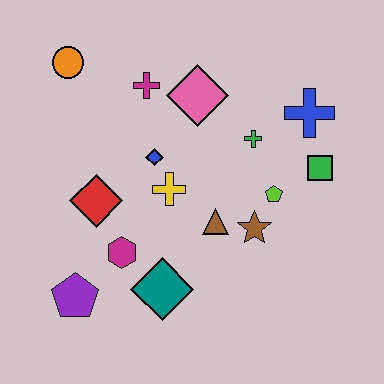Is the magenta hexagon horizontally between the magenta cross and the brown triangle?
No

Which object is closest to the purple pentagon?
The magenta hexagon is closest to the purple pentagon.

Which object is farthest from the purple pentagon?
The blue cross is farthest from the purple pentagon.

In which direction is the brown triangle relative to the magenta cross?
The brown triangle is below the magenta cross.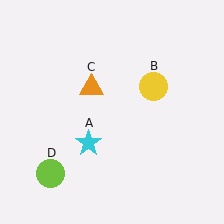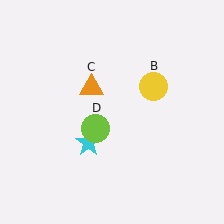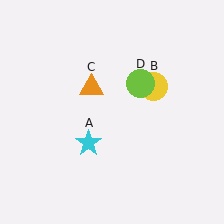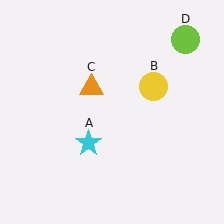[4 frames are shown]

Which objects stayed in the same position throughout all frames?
Cyan star (object A) and yellow circle (object B) and orange triangle (object C) remained stationary.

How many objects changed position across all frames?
1 object changed position: lime circle (object D).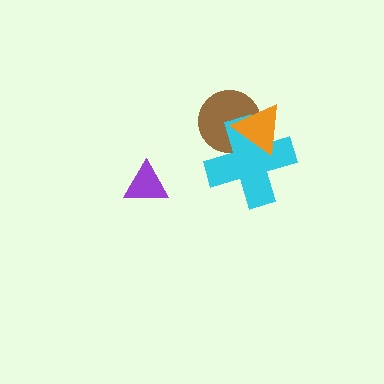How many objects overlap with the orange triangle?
2 objects overlap with the orange triangle.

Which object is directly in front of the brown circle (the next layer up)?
The cyan cross is directly in front of the brown circle.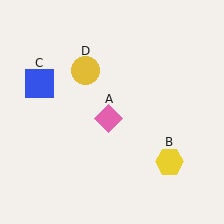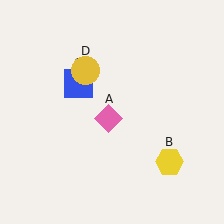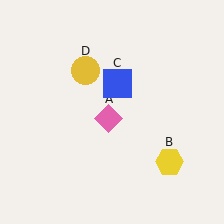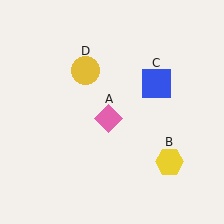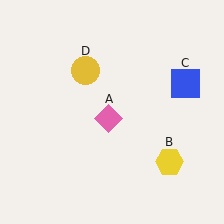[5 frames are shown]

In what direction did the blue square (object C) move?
The blue square (object C) moved right.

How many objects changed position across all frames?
1 object changed position: blue square (object C).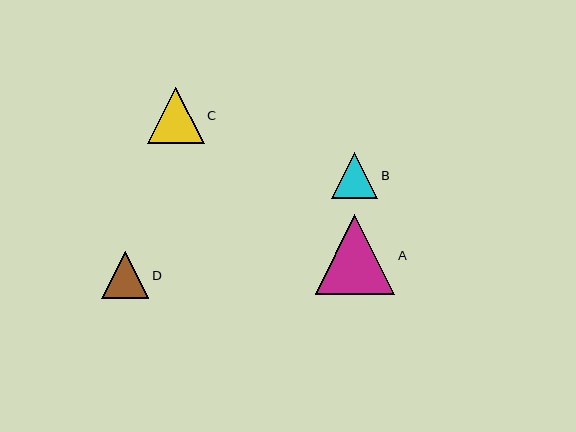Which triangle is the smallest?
Triangle B is the smallest with a size of approximately 46 pixels.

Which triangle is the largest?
Triangle A is the largest with a size of approximately 80 pixels.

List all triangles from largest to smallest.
From largest to smallest: A, C, D, B.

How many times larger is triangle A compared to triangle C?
Triangle A is approximately 1.4 times the size of triangle C.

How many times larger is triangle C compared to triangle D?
Triangle C is approximately 1.2 times the size of triangle D.